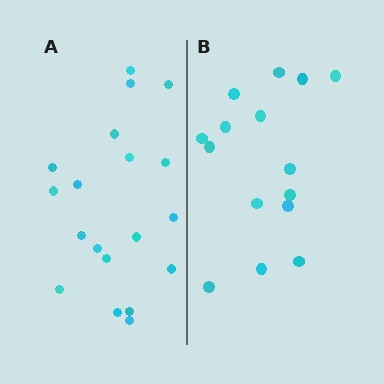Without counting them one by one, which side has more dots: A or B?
Region A (the left region) has more dots.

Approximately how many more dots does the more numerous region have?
Region A has about 4 more dots than region B.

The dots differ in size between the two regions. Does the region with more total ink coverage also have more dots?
No. Region B has more total ink coverage because its dots are larger, but region A actually contains more individual dots. Total area can be misleading — the number of items is what matters here.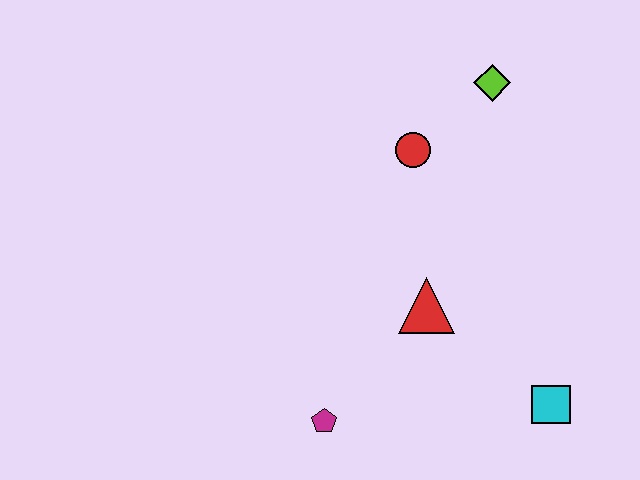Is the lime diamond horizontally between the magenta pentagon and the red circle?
No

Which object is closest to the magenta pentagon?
The red triangle is closest to the magenta pentagon.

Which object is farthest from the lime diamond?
The magenta pentagon is farthest from the lime diamond.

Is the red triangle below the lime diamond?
Yes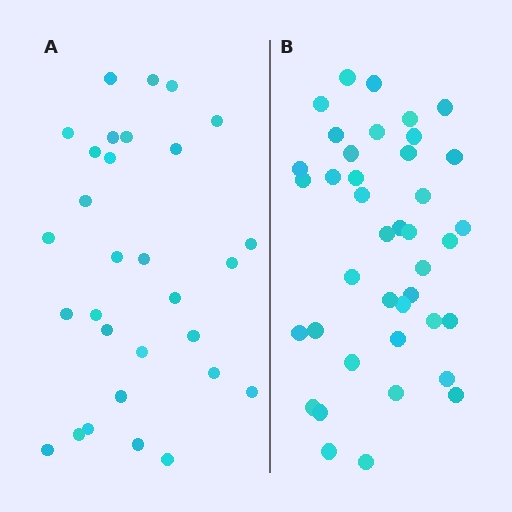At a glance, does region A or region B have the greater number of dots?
Region B (the right region) has more dots.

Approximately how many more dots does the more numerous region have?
Region B has roughly 10 or so more dots than region A.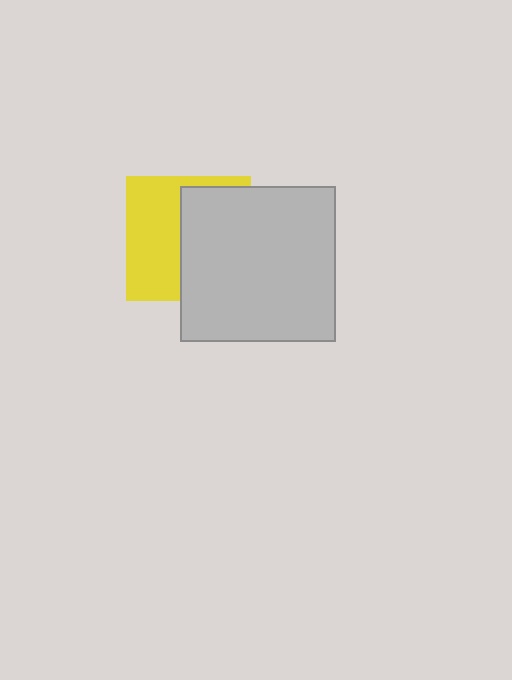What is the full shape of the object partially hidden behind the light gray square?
The partially hidden object is a yellow square.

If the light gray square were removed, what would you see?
You would see the complete yellow square.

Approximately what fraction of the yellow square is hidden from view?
Roughly 53% of the yellow square is hidden behind the light gray square.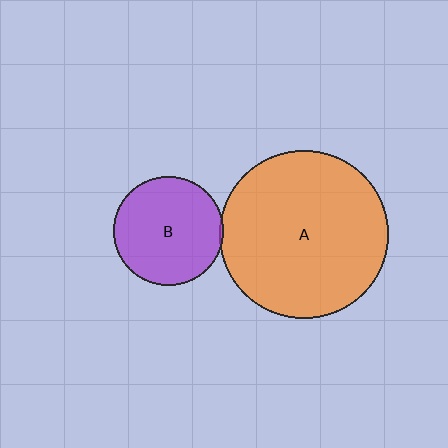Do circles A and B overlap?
Yes.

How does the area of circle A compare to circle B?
Approximately 2.4 times.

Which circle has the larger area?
Circle A (orange).